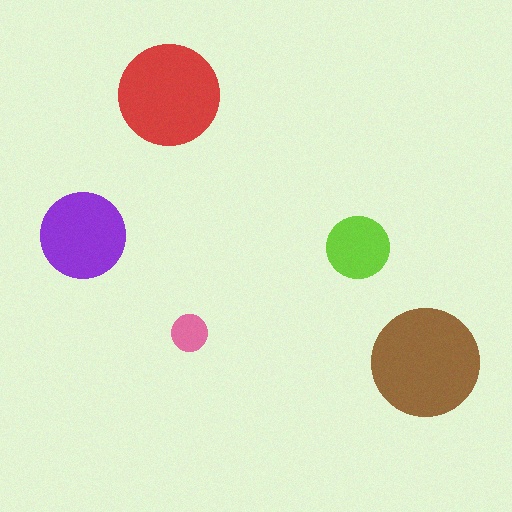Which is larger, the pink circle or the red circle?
The red one.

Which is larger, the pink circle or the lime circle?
The lime one.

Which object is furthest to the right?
The brown circle is rightmost.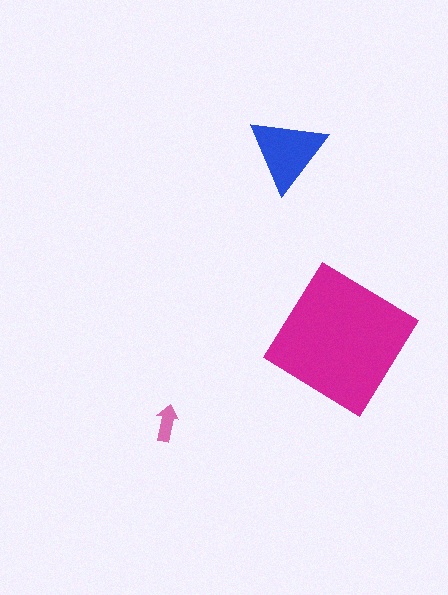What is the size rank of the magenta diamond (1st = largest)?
1st.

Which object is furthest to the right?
The magenta diamond is rightmost.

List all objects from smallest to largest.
The pink arrow, the blue triangle, the magenta diamond.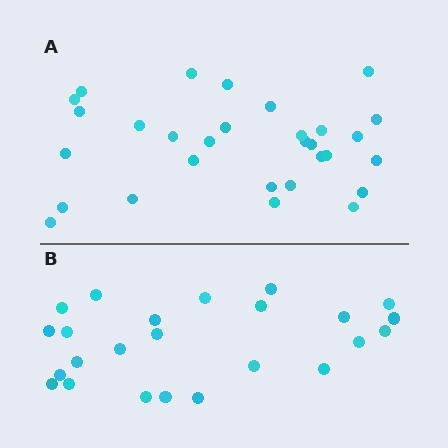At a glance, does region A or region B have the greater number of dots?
Region A (the top region) has more dots.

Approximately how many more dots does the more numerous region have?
Region A has about 6 more dots than region B.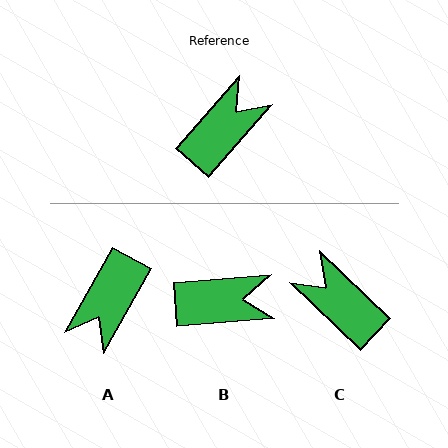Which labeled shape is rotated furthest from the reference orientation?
A, about 168 degrees away.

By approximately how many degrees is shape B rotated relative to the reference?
Approximately 44 degrees clockwise.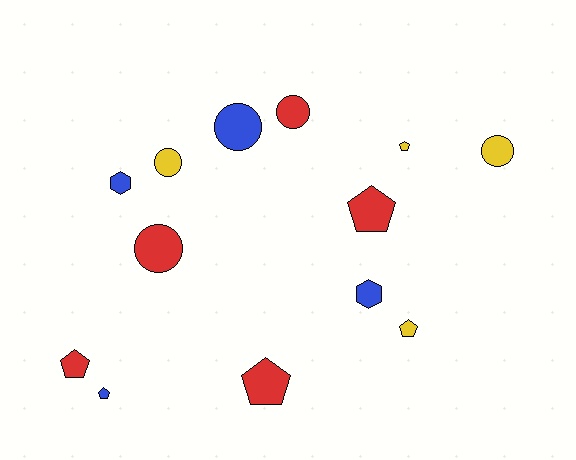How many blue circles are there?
There is 1 blue circle.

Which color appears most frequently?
Red, with 5 objects.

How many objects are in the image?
There are 13 objects.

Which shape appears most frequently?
Pentagon, with 6 objects.